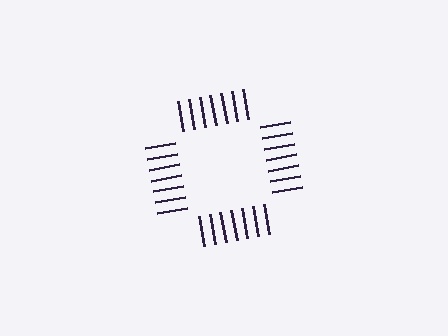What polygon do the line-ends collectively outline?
An illusory square — the line segments terminate on its edges but no continuous stroke is drawn.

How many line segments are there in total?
28 — 7 along each of the 4 edges.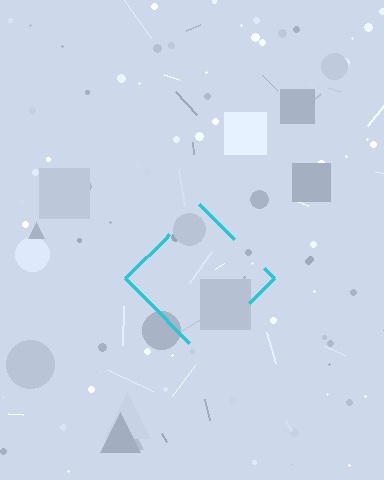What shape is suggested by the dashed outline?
The dashed outline suggests a diamond.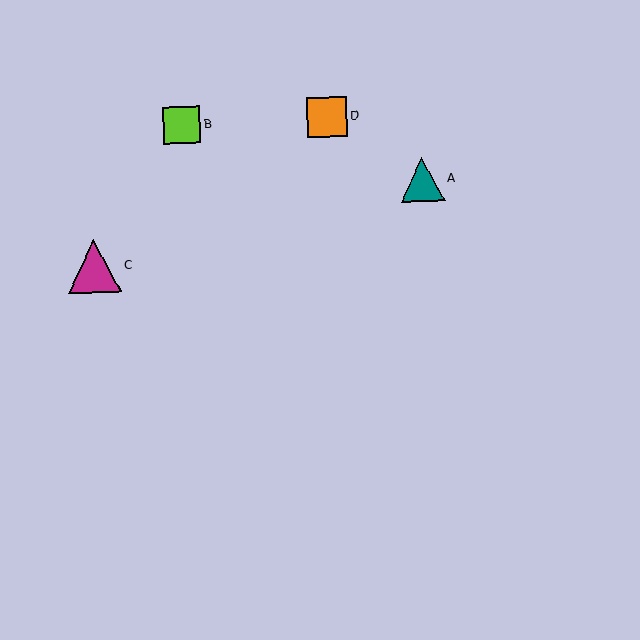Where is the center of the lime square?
The center of the lime square is at (182, 125).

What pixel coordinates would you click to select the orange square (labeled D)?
Click at (327, 117) to select the orange square D.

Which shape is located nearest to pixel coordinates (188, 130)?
The lime square (labeled B) at (182, 125) is nearest to that location.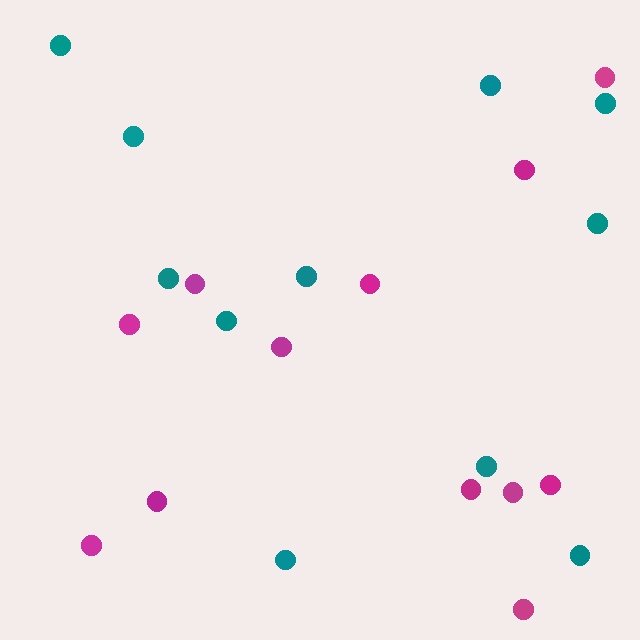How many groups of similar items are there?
There are 2 groups: one group of teal circles (11) and one group of magenta circles (12).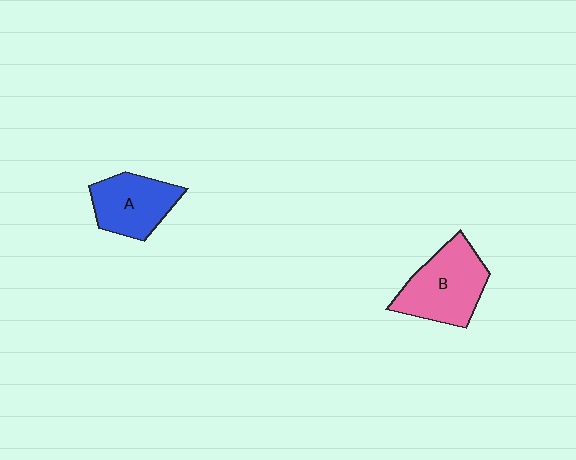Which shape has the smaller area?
Shape A (blue).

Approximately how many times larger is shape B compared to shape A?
Approximately 1.3 times.